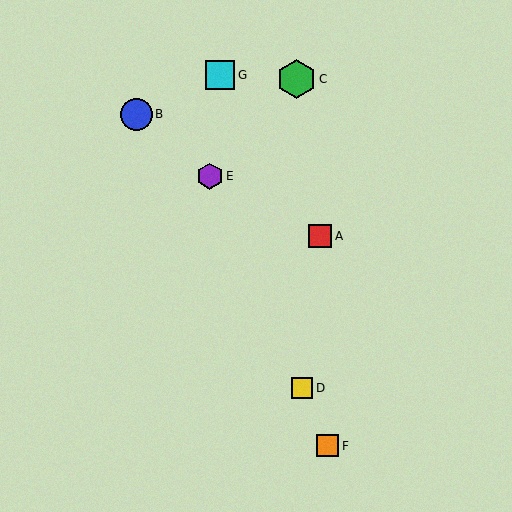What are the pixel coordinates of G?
Object G is at (220, 75).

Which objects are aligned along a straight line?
Objects D, E, F are aligned along a straight line.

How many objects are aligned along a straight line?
3 objects (D, E, F) are aligned along a straight line.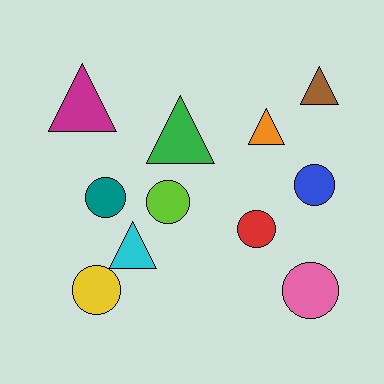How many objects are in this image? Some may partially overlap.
There are 11 objects.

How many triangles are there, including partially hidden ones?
There are 5 triangles.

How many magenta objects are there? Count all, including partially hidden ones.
There is 1 magenta object.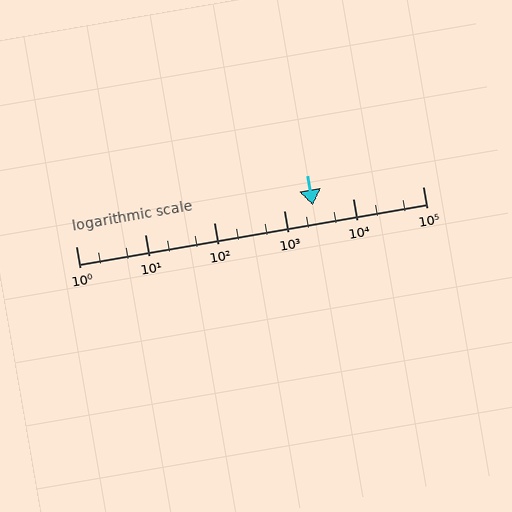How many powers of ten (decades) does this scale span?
The scale spans 5 decades, from 1 to 100000.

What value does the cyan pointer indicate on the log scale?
The pointer indicates approximately 2600.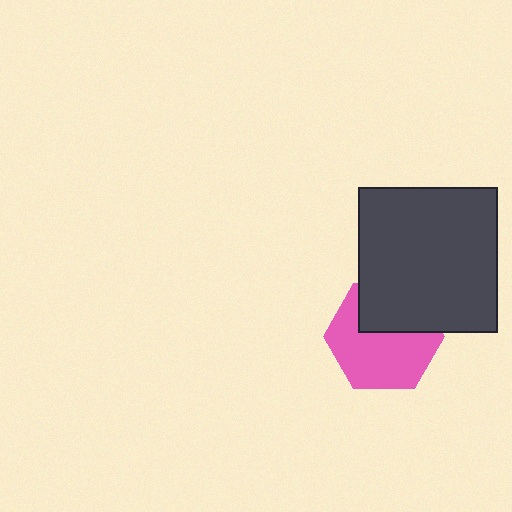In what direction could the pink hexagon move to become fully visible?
The pink hexagon could move down. That would shift it out from behind the dark gray rectangle entirely.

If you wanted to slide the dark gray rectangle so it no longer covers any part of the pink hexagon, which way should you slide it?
Slide it up — that is the most direct way to separate the two shapes.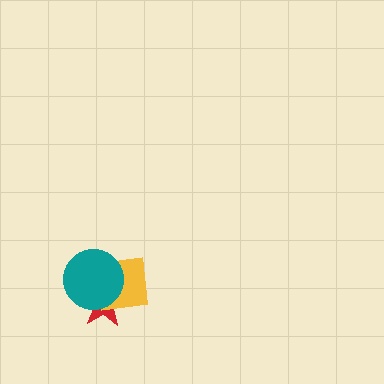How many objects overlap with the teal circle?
2 objects overlap with the teal circle.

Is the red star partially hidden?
Yes, it is partially covered by another shape.